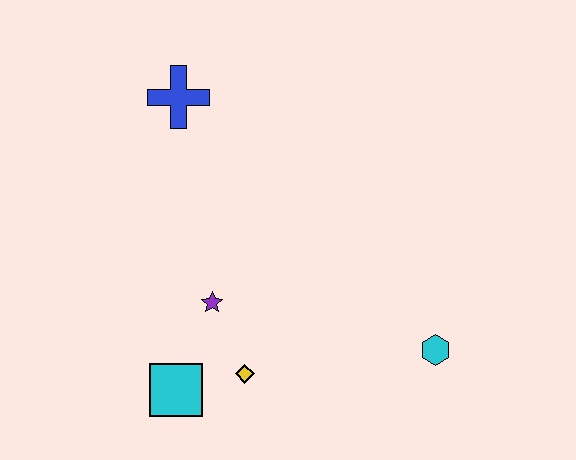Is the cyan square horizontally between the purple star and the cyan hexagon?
No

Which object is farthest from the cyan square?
The blue cross is farthest from the cyan square.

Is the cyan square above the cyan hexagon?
No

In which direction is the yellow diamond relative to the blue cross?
The yellow diamond is below the blue cross.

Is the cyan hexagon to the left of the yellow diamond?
No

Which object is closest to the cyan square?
The yellow diamond is closest to the cyan square.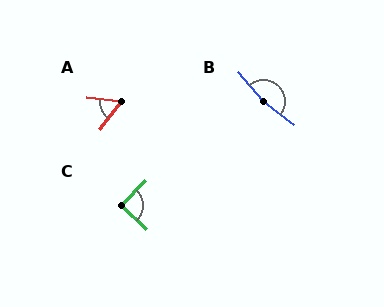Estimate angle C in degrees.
Approximately 90 degrees.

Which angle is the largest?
B, at approximately 167 degrees.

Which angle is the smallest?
A, at approximately 58 degrees.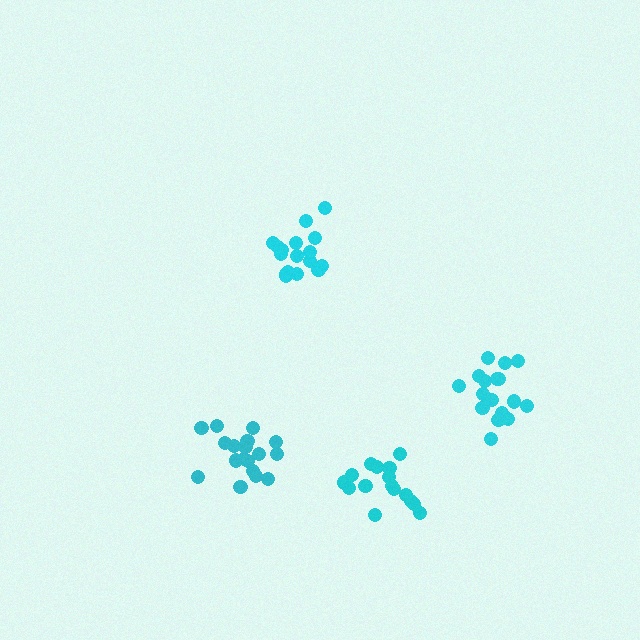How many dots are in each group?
Group 1: 16 dots, Group 2: 17 dots, Group 3: 20 dots, Group 4: 17 dots (70 total).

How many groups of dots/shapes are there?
There are 4 groups.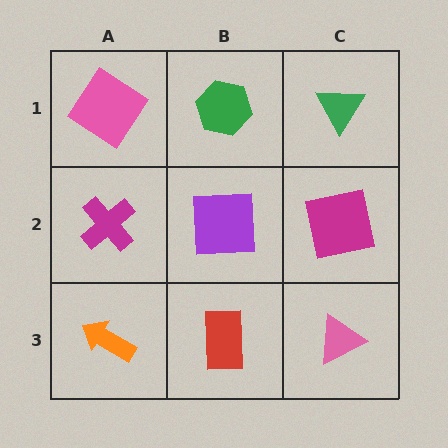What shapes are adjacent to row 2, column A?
A pink diamond (row 1, column A), an orange arrow (row 3, column A), a purple square (row 2, column B).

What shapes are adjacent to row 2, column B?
A green hexagon (row 1, column B), a red rectangle (row 3, column B), a magenta cross (row 2, column A), a magenta square (row 2, column C).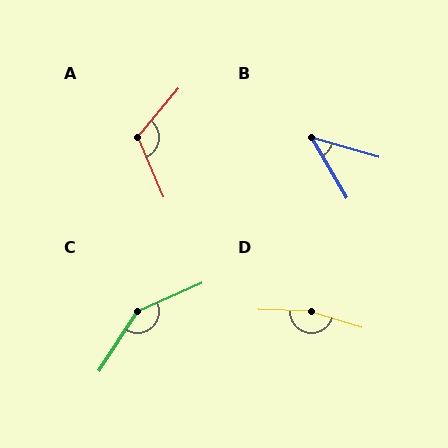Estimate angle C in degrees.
Approximately 147 degrees.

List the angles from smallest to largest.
B (44°), A (117°), C (147°), D (165°).